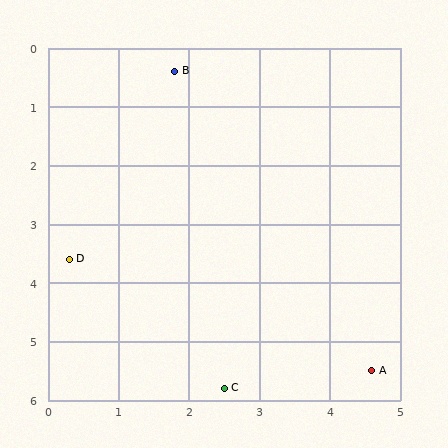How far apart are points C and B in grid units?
Points C and B are about 5.4 grid units apart.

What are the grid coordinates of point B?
Point B is at approximately (1.8, 0.4).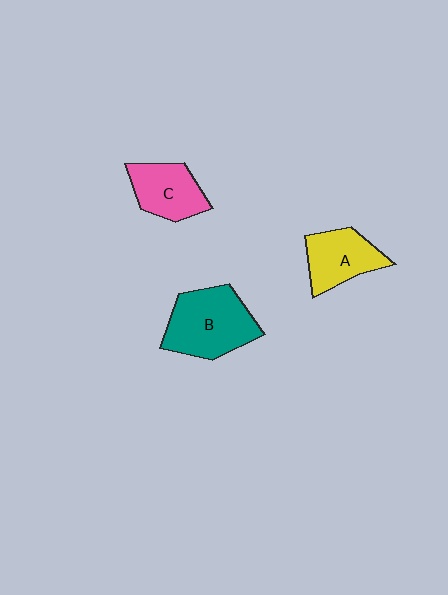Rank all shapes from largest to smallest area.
From largest to smallest: B (teal), A (yellow), C (pink).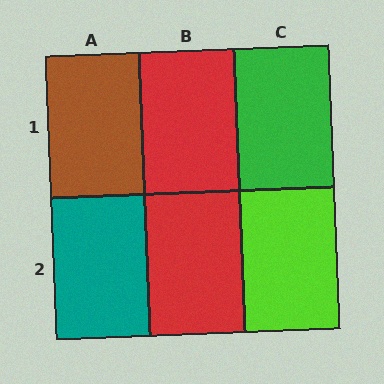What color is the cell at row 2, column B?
Red.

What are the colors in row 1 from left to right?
Brown, red, green.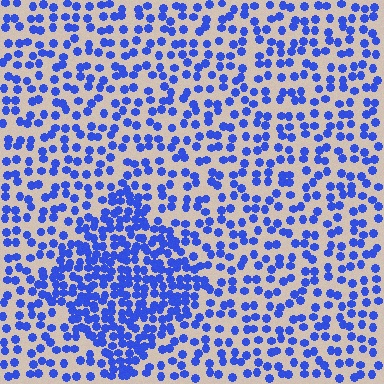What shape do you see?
I see a diamond.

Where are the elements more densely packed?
The elements are more densely packed inside the diamond boundary.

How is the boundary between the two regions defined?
The boundary is defined by a change in element density (approximately 2.1x ratio). All elements are the same color, size, and shape.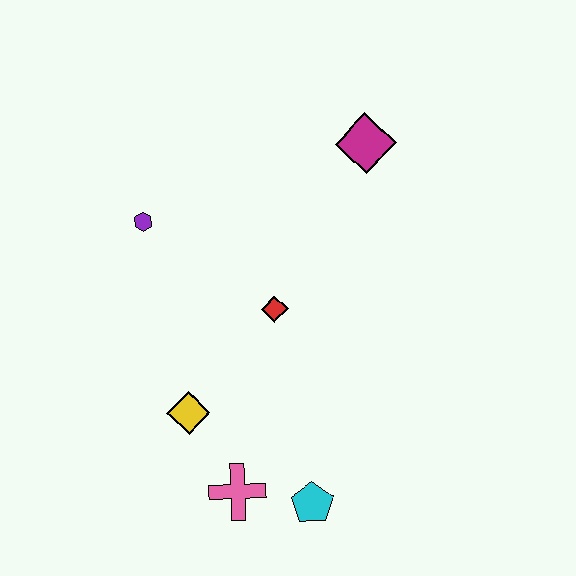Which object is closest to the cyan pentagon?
The pink cross is closest to the cyan pentagon.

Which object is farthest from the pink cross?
The magenta diamond is farthest from the pink cross.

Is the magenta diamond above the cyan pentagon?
Yes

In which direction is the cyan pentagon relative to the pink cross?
The cyan pentagon is to the right of the pink cross.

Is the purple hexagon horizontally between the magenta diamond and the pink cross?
No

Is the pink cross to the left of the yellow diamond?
No